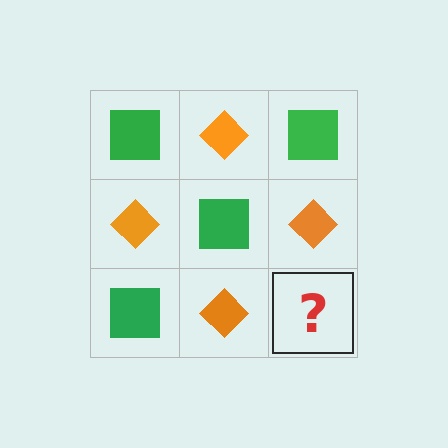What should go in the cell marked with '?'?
The missing cell should contain a green square.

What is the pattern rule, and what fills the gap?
The rule is that it alternates green square and orange diamond in a checkerboard pattern. The gap should be filled with a green square.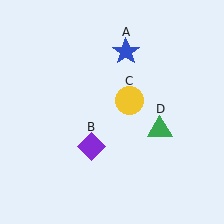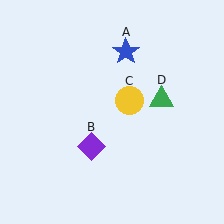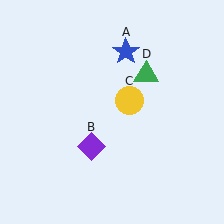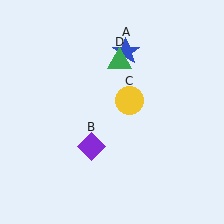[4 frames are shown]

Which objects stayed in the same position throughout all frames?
Blue star (object A) and purple diamond (object B) and yellow circle (object C) remained stationary.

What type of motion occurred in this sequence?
The green triangle (object D) rotated counterclockwise around the center of the scene.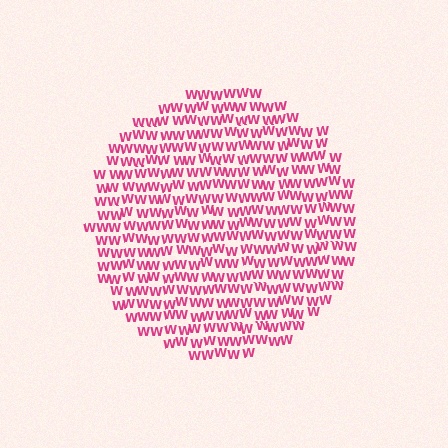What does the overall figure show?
The overall figure shows a circle.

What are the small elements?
The small elements are letter W's.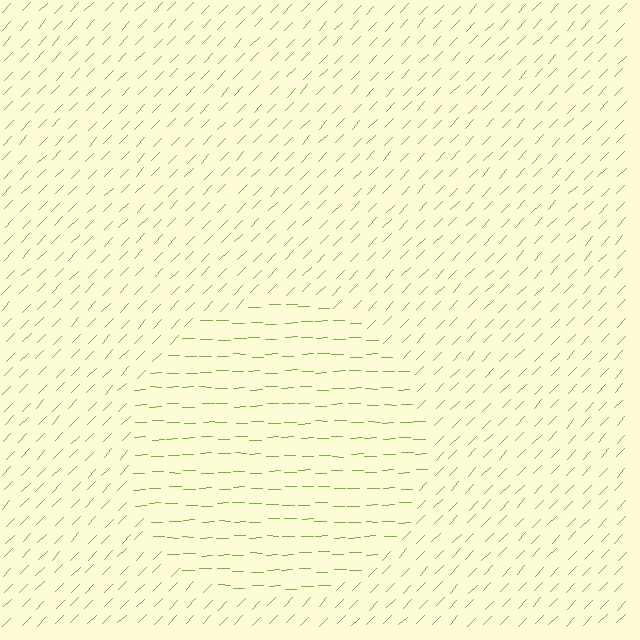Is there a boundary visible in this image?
Yes, there is a texture boundary formed by a change in line orientation.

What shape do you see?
I see a circle.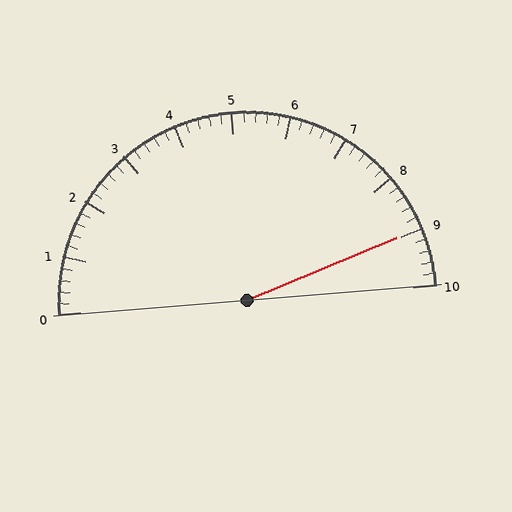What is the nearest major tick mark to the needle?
The nearest major tick mark is 9.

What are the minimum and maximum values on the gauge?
The gauge ranges from 0 to 10.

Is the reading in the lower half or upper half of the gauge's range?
The reading is in the upper half of the range (0 to 10).